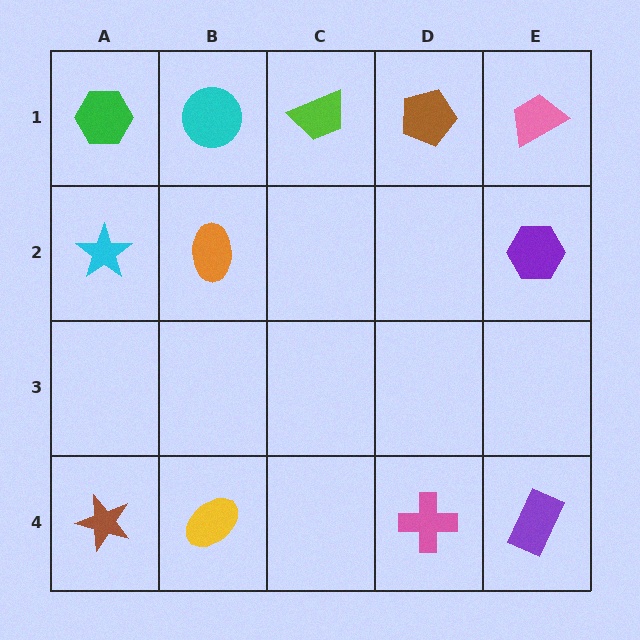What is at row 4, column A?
A brown star.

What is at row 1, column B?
A cyan circle.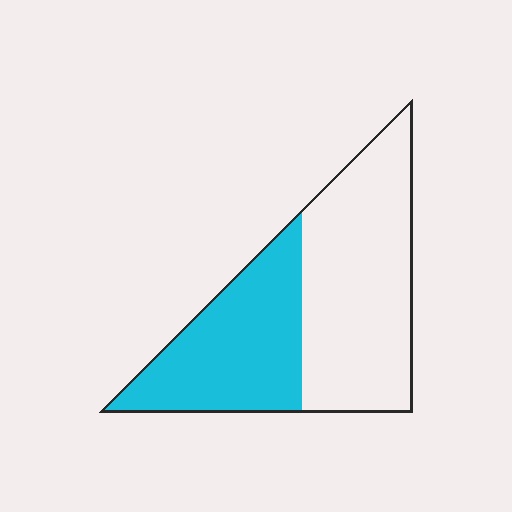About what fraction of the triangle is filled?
About two fifths (2/5).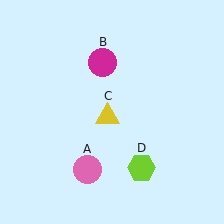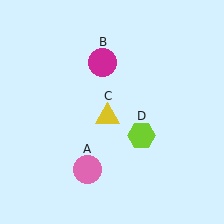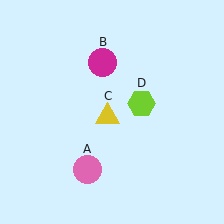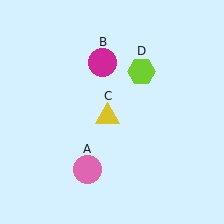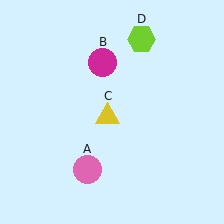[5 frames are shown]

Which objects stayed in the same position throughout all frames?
Pink circle (object A) and magenta circle (object B) and yellow triangle (object C) remained stationary.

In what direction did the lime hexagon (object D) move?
The lime hexagon (object D) moved up.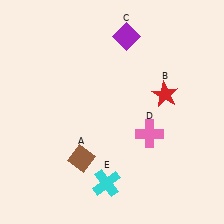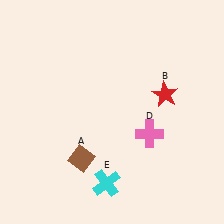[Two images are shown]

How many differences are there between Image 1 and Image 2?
There is 1 difference between the two images.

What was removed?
The purple diamond (C) was removed in Image 2.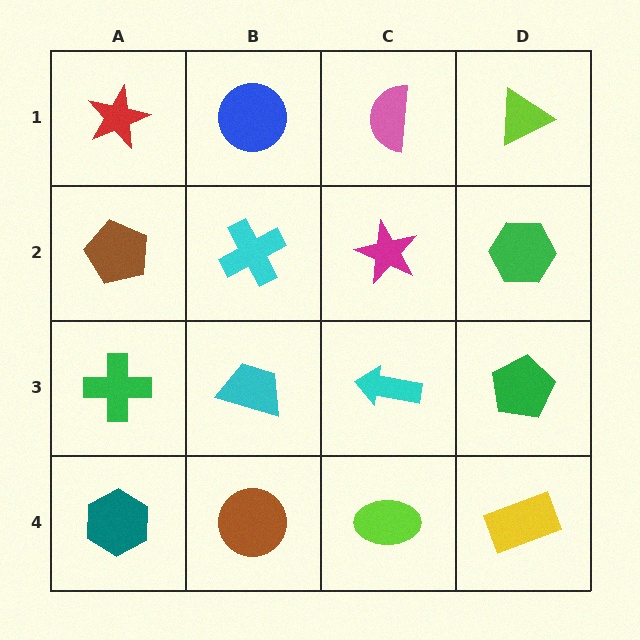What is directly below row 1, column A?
A brown pentagon.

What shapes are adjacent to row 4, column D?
A green pentagon (row 3, column D), a lime ellipse (row 4, column C).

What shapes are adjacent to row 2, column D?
A lime triangle (row 1, column D), a green pentagon (row 3, column D), a magenta star (row 2, column C).